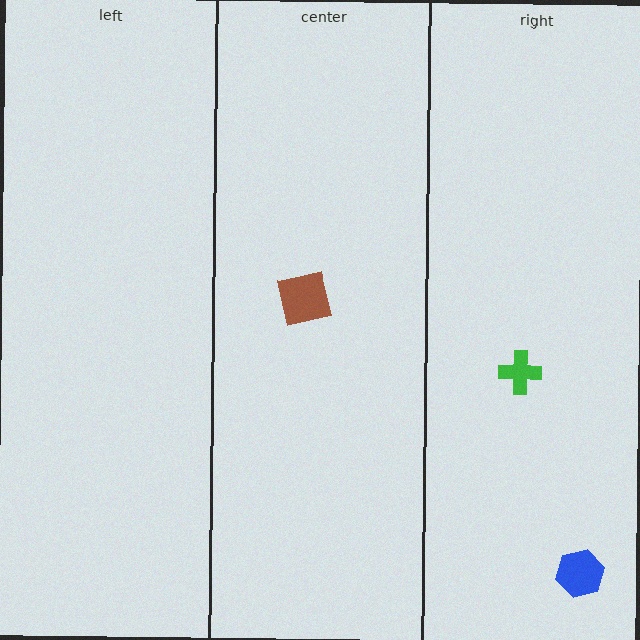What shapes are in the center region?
The brown square.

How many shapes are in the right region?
2.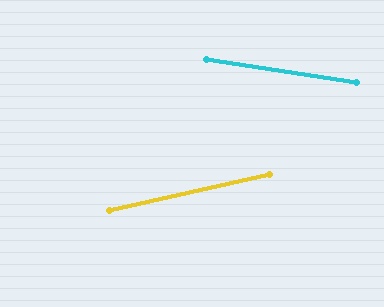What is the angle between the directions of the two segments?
Approximately 21 degrees.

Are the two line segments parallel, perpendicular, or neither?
Neither parallel nor perpendicular — they differ by about 21°.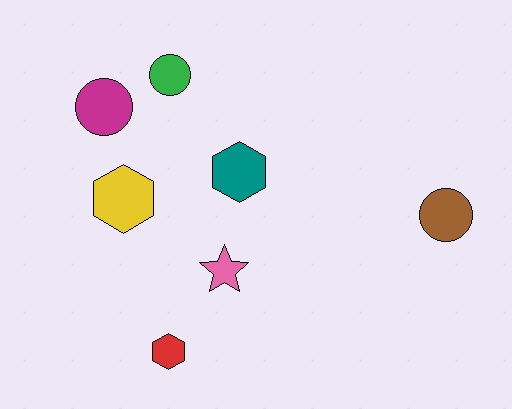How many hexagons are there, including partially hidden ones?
There are 3 hexagons.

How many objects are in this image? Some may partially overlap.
There are 7 objects.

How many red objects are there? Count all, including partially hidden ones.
There is 1 red object.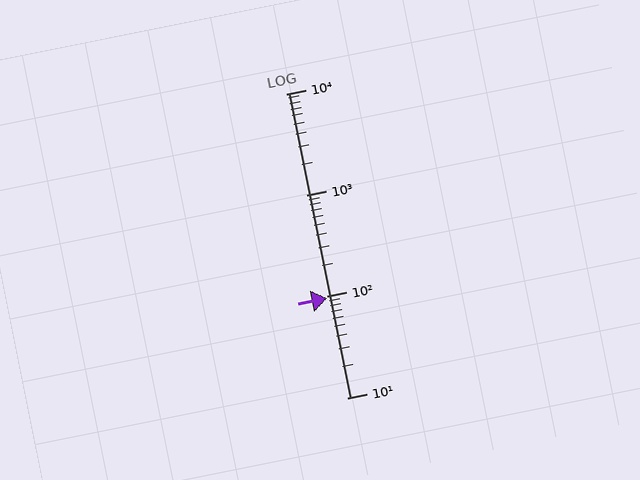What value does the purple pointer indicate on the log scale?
The pointer indicates approximately 97.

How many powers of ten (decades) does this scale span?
The scale spans 3 decades, from 10 to 10000.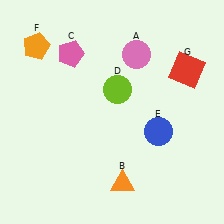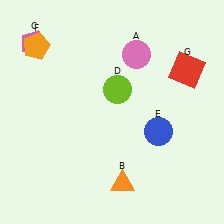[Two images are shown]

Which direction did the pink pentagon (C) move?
The pink pentagon (C) moved left.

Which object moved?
The pink pentagon (C) moved left.